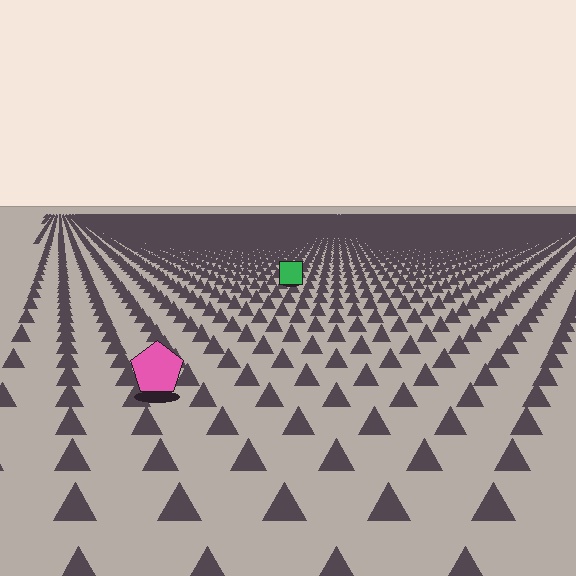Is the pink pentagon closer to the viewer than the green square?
Yes. The pink pentagon is closer — you can tell from the texture gradient: the ground texture is coarser near it.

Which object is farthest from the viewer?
The green square is farthest from the viewer. It appears smaller and the ground texture around it is denser.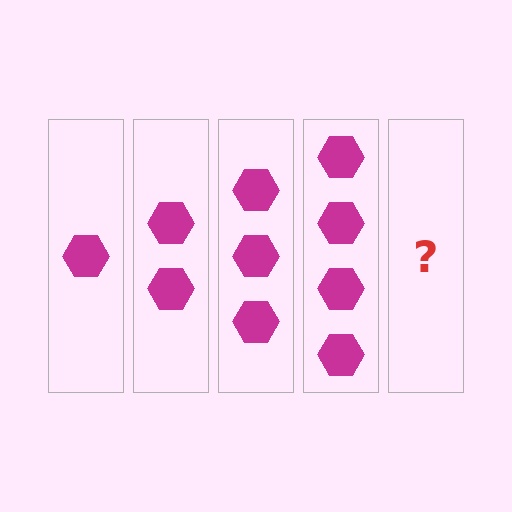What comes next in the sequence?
The next element should be 5 hexagons.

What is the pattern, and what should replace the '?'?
The pattern is that each step adds one more hexagon. The '?' should be 5 hexagons.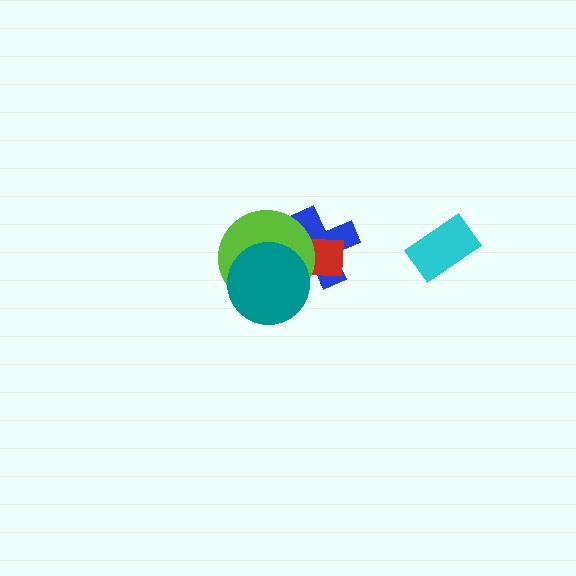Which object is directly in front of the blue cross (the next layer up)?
The red square is directly in front of the blue cross.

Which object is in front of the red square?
The lime circle is in front of the red square.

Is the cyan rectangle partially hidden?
No, no other shape covers it.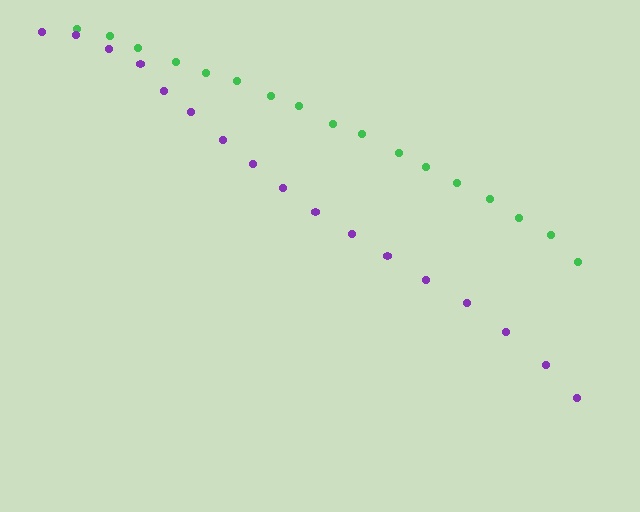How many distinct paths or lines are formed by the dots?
There are 2 distinct paths.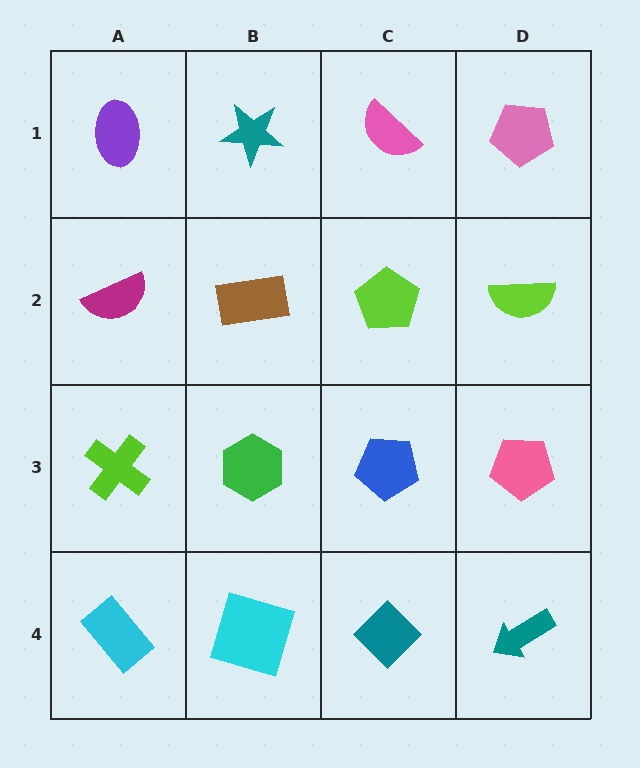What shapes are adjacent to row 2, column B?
A teal star (row 1, column B), a green hexagon (row 3, column B), a magenta semicircle (row 2, column A), a lime pentagon (row 2, column C).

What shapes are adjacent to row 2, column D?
A pink pentagon (row 1, column D), a pink pentagon (row 3, column D), a lime pentagon (row 2, column C).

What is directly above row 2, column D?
A pink pentagon.